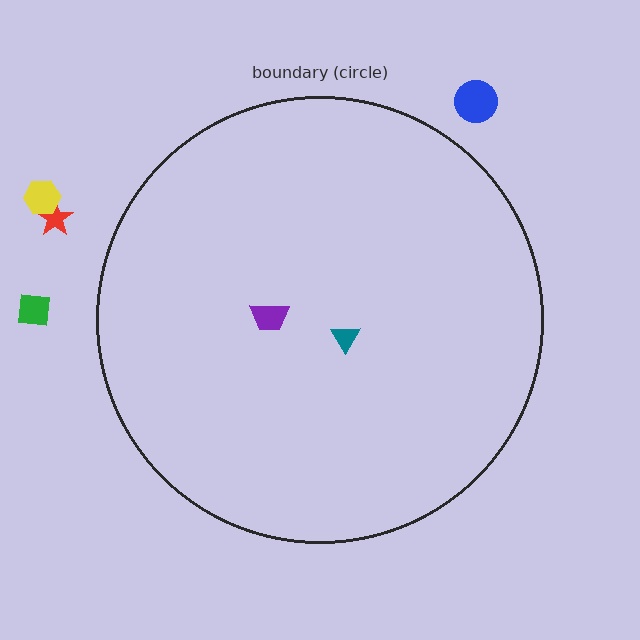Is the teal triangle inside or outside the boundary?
Inside.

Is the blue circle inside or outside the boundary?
Outside.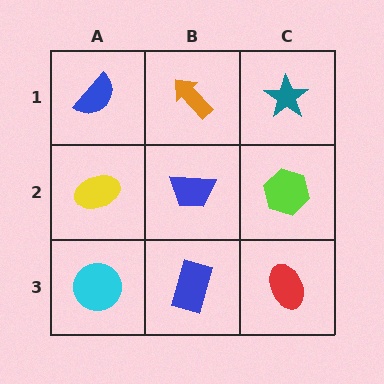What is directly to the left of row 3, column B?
A cyan circle.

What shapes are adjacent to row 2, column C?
A teal star (row 1, column C), a red ellipse (row 3, column C), a blue trapezoid (row 2, column B).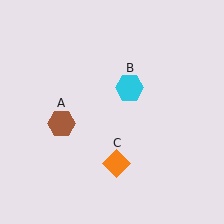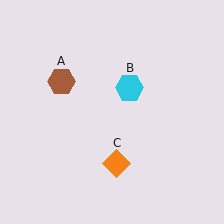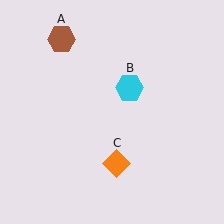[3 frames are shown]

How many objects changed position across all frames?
1 object changed position: brown hexagon (object A).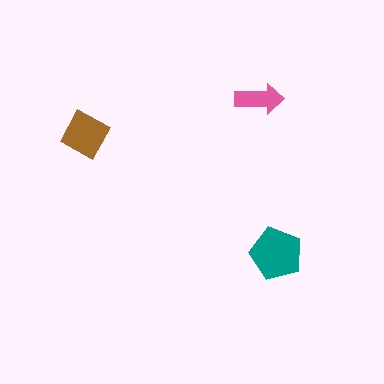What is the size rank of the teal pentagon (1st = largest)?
1st.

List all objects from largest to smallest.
The teal pentagon, the brown diamond, the pink arrow.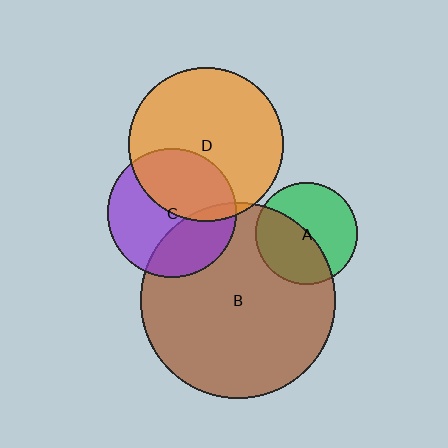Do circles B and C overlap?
Yes.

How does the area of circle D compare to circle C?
Approximately 1.4 times.